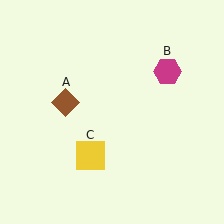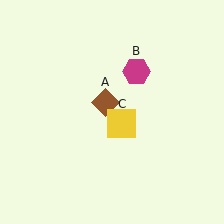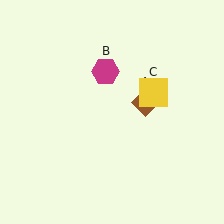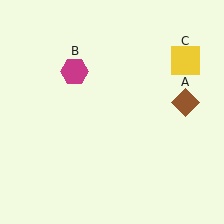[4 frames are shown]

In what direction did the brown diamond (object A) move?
The brown diamond (object A) moved right.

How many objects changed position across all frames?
3 objects changed position: brown diamond (object A), magenta hexagon (object B), yellow square (object C).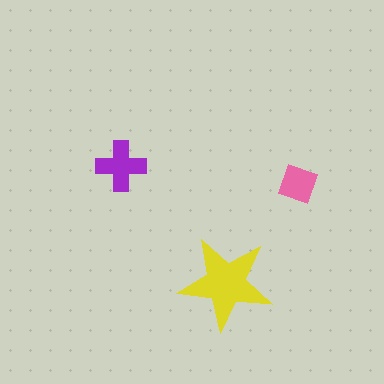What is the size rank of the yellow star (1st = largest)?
1st.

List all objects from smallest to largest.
The pink diamond, the purple cross, the yellow star.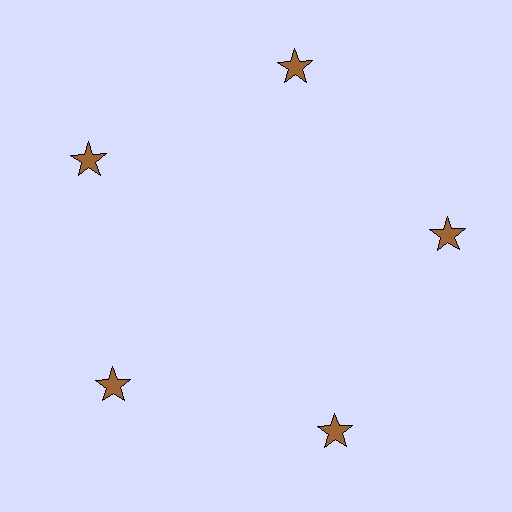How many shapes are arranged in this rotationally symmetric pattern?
There are 5 shapes, arranged in 5 groups of 1.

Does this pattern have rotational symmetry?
Yes, this pattern has 5-fold rotational symmetry. It looks the same after rotating 72 degrees around the center.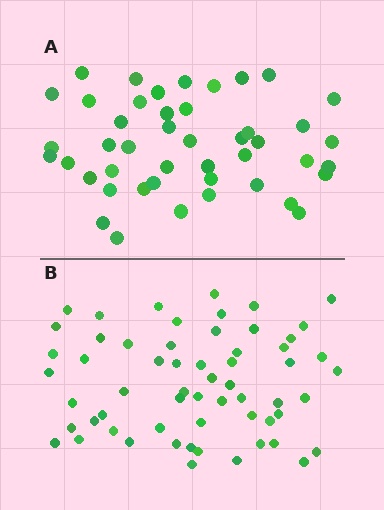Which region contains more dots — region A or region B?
Region B (the bottom region) has more dots.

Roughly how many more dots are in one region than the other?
Region B has approximately 15 more dots than region A.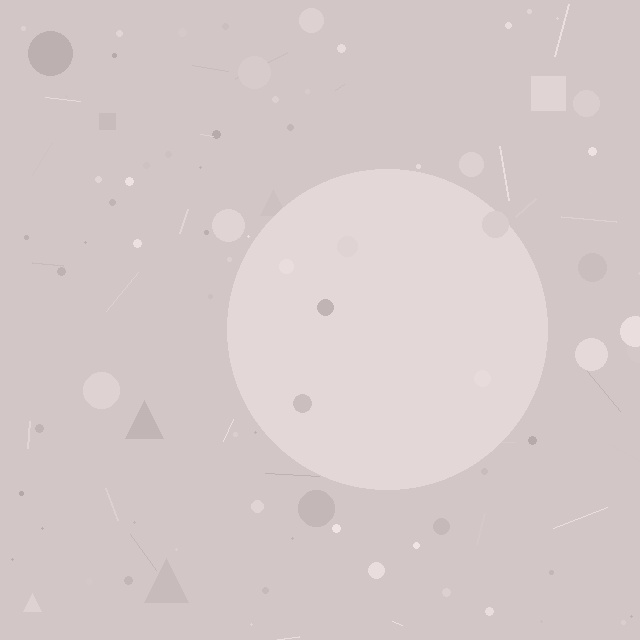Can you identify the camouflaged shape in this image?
The camouflaged shape is a circle.